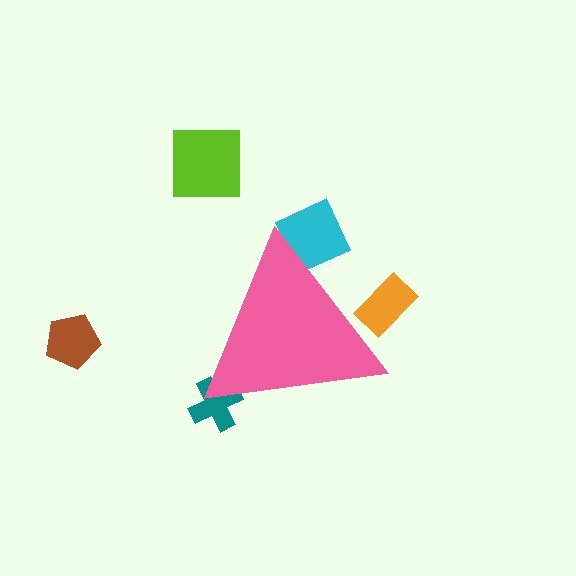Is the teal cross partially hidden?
Yes, the teal cross is partially hidden behind the pink triangle.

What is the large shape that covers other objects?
A pink triangle.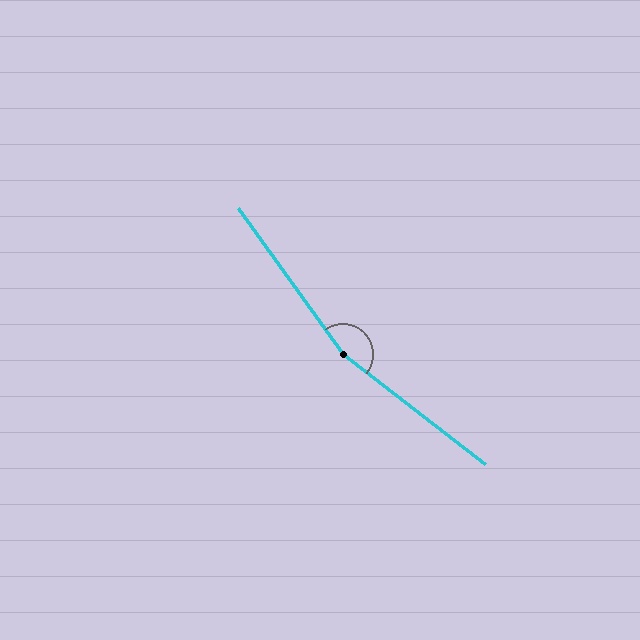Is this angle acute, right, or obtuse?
It is obtuse.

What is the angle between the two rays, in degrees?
Approximately 163 degrees.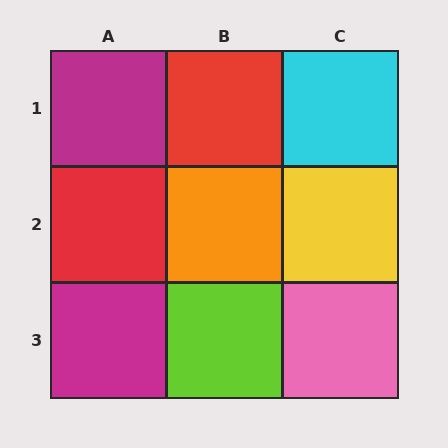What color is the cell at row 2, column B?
Orange.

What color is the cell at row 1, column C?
Cyan.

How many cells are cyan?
1 cell is cyan.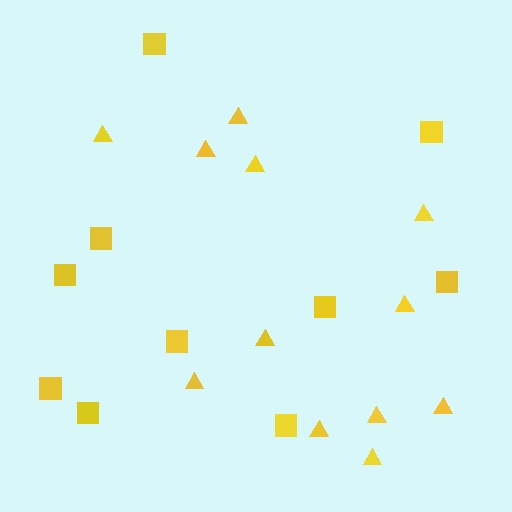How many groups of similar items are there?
There are 2 groups: one group of squares (10) and one group of triangles (12).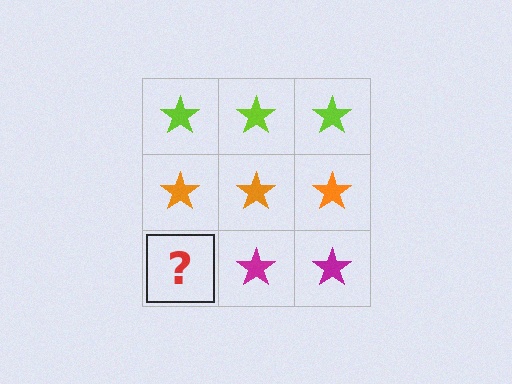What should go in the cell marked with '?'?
The missing cell should contain a magenta star.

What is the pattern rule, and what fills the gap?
The rule is that each row has a consistent color. The gap should be filled with a magenta star.